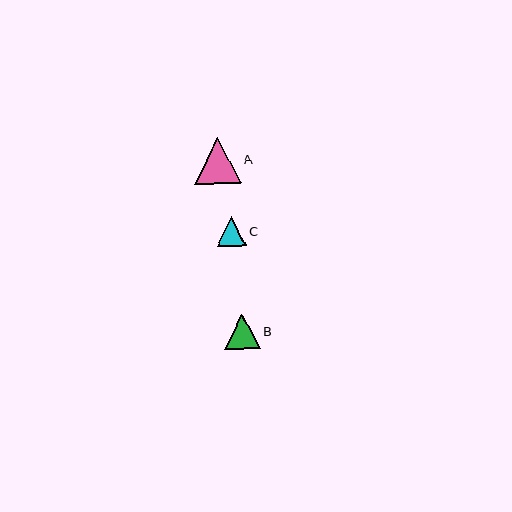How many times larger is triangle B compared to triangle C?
Triangle B is approximately 1.2 times the size of triangle C.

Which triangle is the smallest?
Triangle C is the smallest with a size of approximately 30 pixels.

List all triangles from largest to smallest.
From largest to smallest: A, B, C.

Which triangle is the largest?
Triangle A is the largest with a size of approximately 46 pixels.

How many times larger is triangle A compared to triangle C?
Triangle A is approximately 1.6 times the size of triangle C.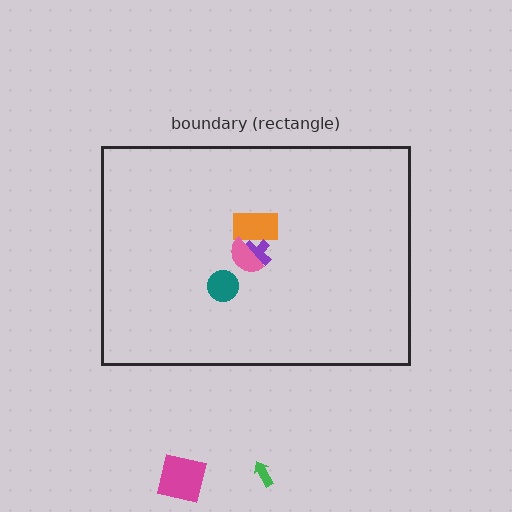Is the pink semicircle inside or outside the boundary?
Inside.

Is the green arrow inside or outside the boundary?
Outside.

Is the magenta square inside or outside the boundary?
Outside.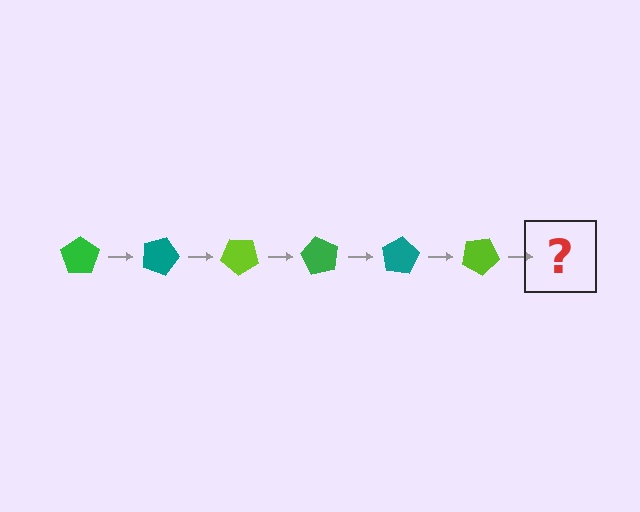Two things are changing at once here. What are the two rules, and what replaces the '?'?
The two rules are that it rotates 20 degrees each step and the color cycles through green, teal, and lime. The '?' should be a green pentagon, rotated 120 degrees from the start.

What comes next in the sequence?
The next element should be a green pentagon, rotated 120 degrees from the start.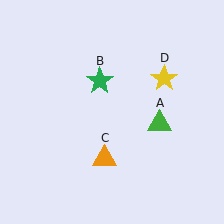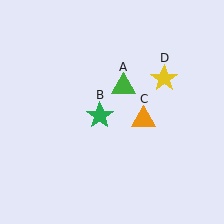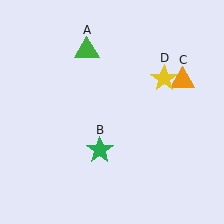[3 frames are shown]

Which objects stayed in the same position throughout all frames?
Yellow star (object D) remained stationary.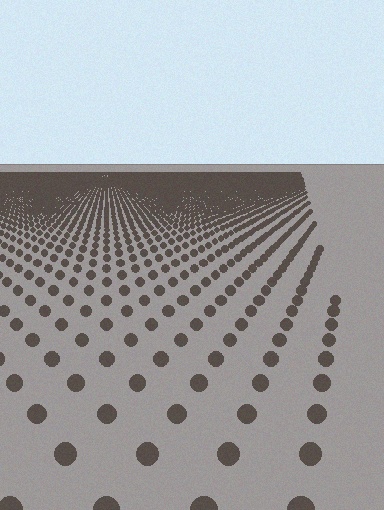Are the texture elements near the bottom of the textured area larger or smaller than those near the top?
Larger. Near the bottom, elements are closer to the viewer and appear at a bigger on-screen size.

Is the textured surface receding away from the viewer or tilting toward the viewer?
The surface is receding away from the viewer. Texture elements get smaller and denser toward the top.